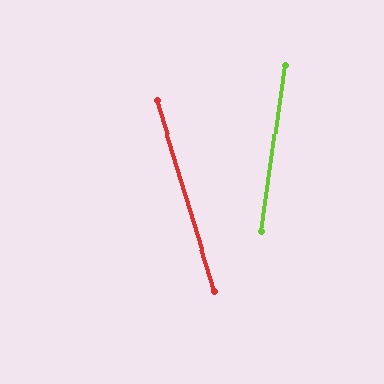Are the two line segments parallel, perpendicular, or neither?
Neither parallel nor perpendicular — they differ by about 25°.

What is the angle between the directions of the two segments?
Approximately 25 degrees.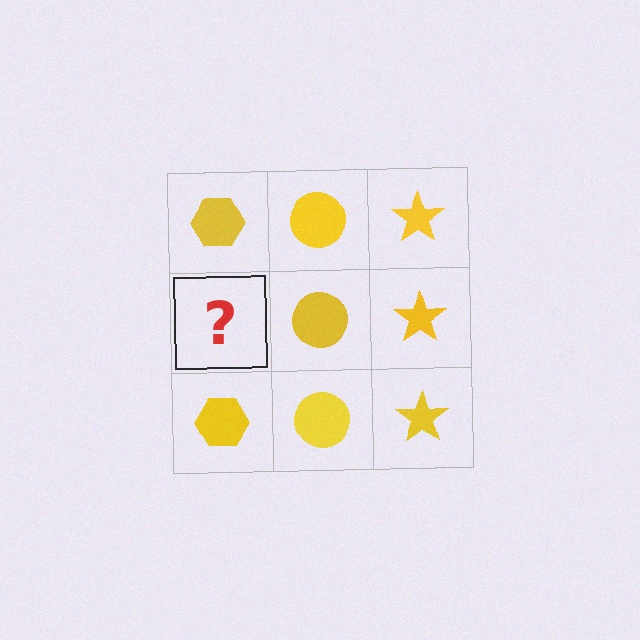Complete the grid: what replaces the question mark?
The question mark should be replaced with a yellow hexagon.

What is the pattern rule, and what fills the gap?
The rule is that each column has a consistent shape. The gap should be filled with a yellow hexagon.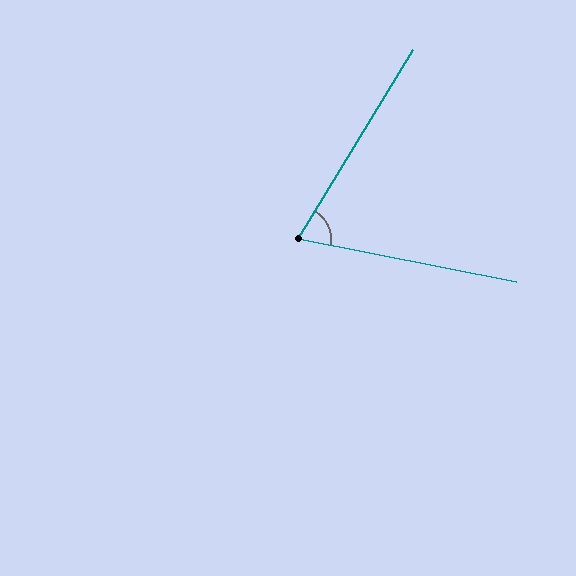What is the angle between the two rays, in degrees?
Approximately 70 degrees.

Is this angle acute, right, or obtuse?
It is acute.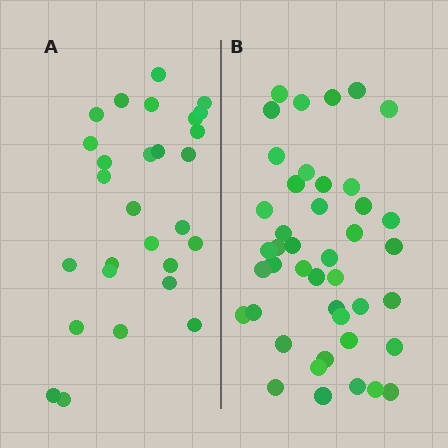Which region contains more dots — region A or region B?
Region B (the right region) has more dots.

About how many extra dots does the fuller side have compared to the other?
Region B has approximately 15 more dots than region A.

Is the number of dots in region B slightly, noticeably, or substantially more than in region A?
Region B has substantially more. The ratio is roughly 1.5 to 1.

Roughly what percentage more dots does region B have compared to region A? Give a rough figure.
About 55% more.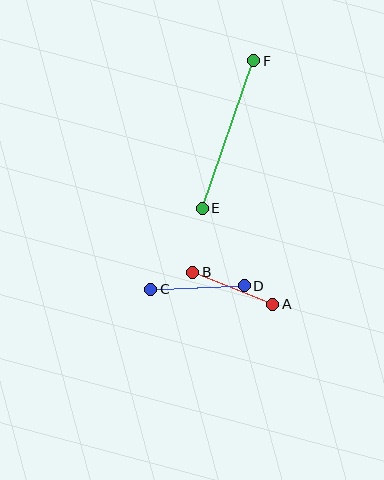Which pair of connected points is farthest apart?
Points E and F are farthest apart.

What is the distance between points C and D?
The distance is approximately 94 pixels.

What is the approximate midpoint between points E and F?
The midpoint is at approximately (228, 134) pixels.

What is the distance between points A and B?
The distance is approximately 86 pixels.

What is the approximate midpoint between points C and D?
The midpoint is at approximately (198, 288) pixels.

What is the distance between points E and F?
The distance is approximately 156 pixels.